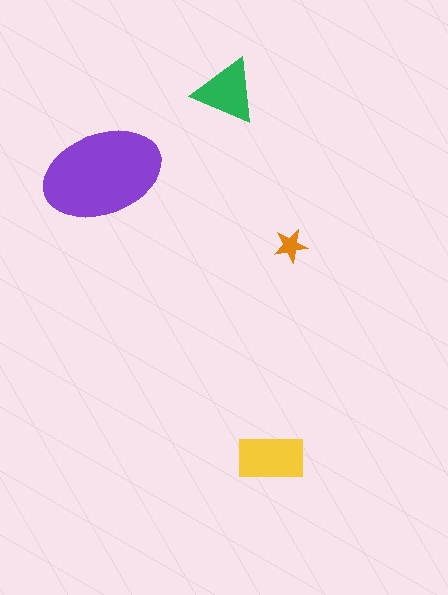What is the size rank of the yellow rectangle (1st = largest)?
2nd.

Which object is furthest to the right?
The orange star is rightmost.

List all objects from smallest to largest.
The orange star, the green triangle, the yellow rectangle, the purple ellipse.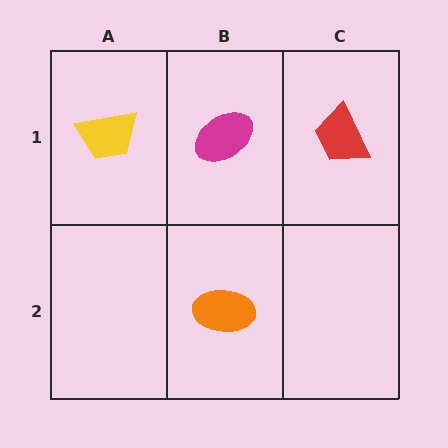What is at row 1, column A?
A yellow trapezoid.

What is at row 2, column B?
An orange ellipse.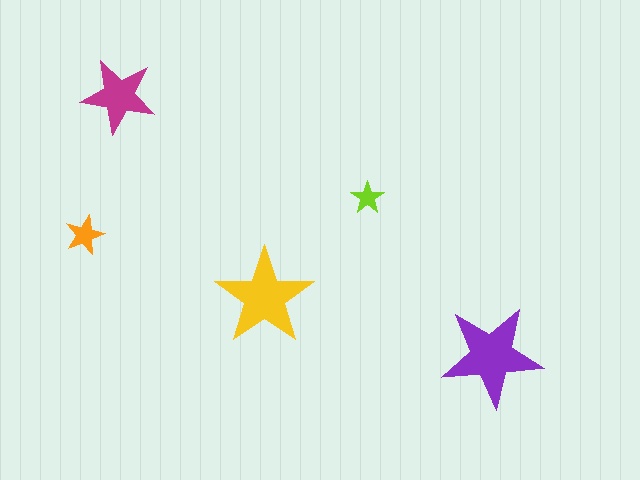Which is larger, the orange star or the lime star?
The orange one.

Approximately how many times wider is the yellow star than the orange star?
About 2.5 times wider.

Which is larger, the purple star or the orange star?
The purple one.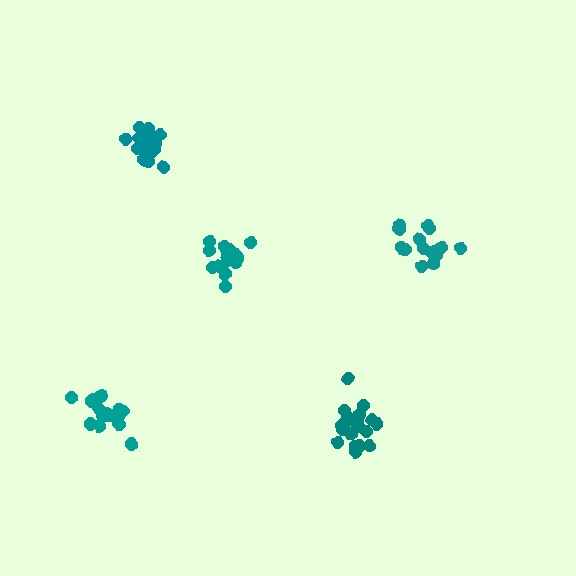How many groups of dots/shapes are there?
There are 5 groups.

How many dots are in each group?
Group 1: 19 dots, Group 2: 16 dots, Group 3: 16 dots, Group 4: 19 dots, Group 5: 15 dots (85 total).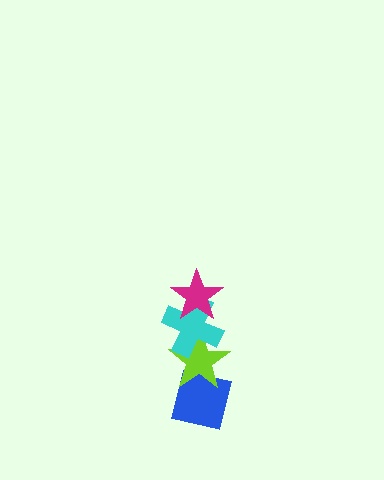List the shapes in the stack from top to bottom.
From top to bottom: the magenta star, the cyan cross, the lime star, the blue square.